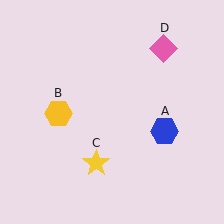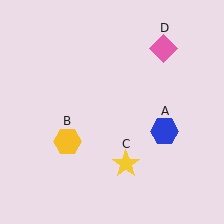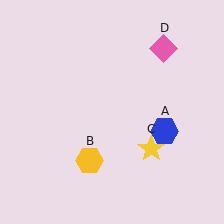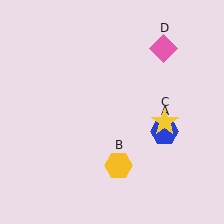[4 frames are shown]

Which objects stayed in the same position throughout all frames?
Blue hexagon (object A) and pink diamond (object D) remained stationary.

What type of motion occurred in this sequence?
The yellow hexagon (object B), yellow star (object C) rotated counterclockwise around the center of the scene.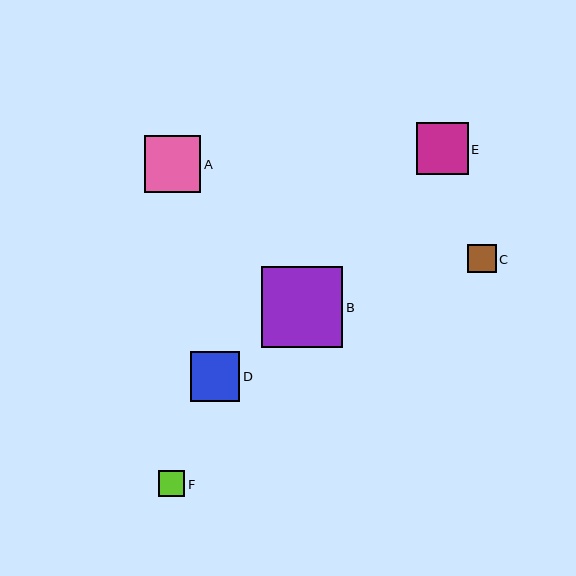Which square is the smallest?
Square F is the smallest with a size of approximately 26 pixels.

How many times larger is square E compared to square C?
Square E is approximately 1.8 times the size of square C.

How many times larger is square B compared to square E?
Square B is approximately 1.6 times the size of square E.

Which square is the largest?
Square B is the largest with a size of approximately 81 pixels.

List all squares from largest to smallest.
From largest to smallest: B, A, E, D, C, F.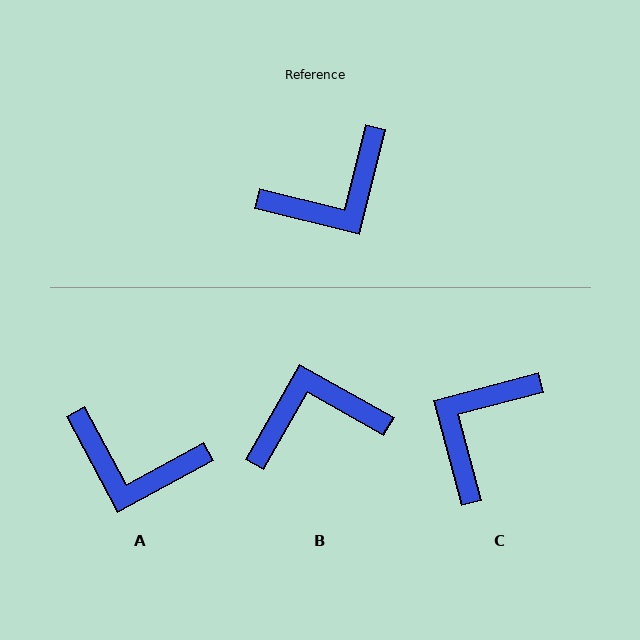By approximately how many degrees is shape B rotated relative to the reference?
Approximately 165 degrees counter-clockwise.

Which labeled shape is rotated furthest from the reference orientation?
B, about 165 degrees away.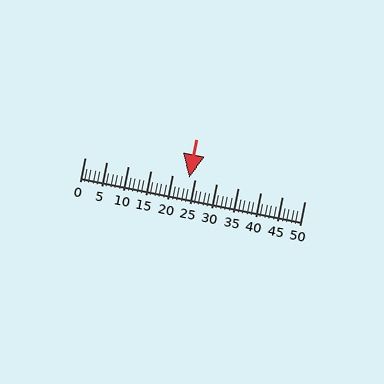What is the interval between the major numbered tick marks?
The major tick marks are spaced 5 units apart.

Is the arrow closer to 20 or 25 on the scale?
The arrow is closer to 25.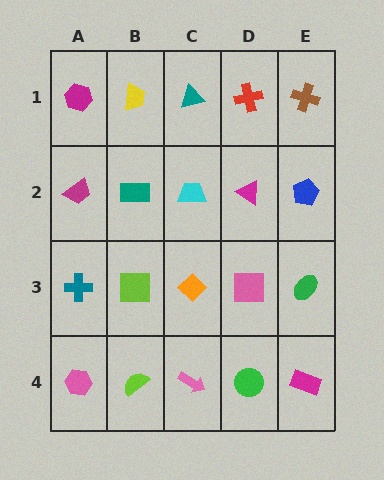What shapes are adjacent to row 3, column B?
A teal rectangle (row 2, column B), a lime semicircle (row 4, column B), a teal cross (row 3, column A), an orange diamond (row 3, column C).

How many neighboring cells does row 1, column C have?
3.